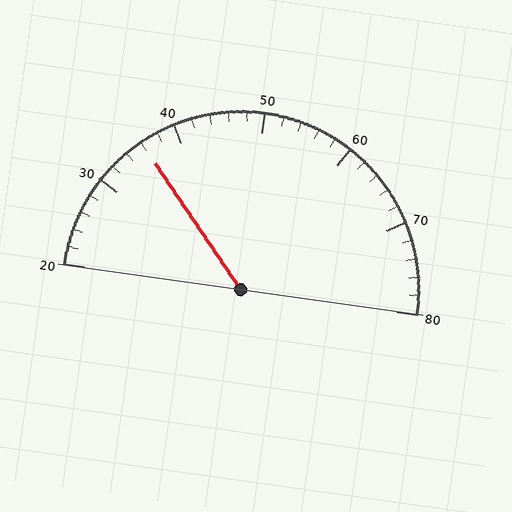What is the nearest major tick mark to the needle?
The nearest major tick mark is 40.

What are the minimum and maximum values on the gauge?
The gauge ranges from 20 to 80.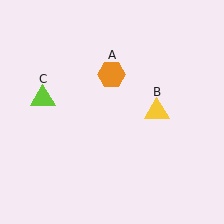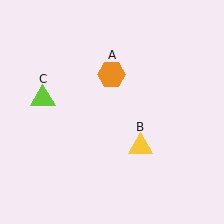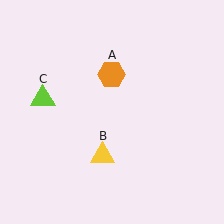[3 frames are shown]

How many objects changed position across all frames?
1 object changed position: yellow triangle (object B).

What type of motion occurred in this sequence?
The yellow triangle (object B) rotated clockwise around the center of the scene.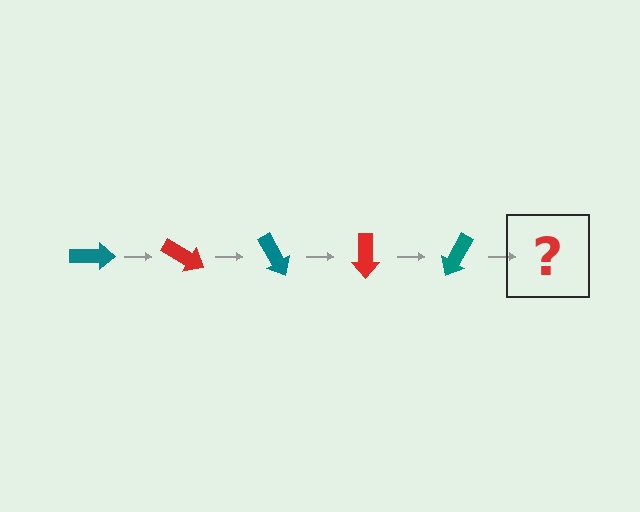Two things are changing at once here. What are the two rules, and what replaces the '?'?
The two rules are that it rotates 30 degrees each step and the color cycles through teal and red. The '?' should be a red arrow, rotated 150 degrees from the start.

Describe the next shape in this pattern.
It should be a red arrow, rotated 150 degrees from the start.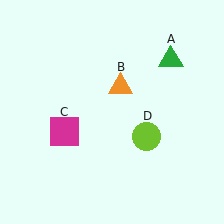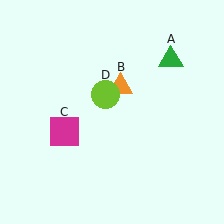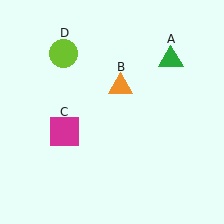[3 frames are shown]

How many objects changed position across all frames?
1 object changed position: lime circle (object D).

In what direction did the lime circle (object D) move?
The lime circle (object D) moved up and to the left.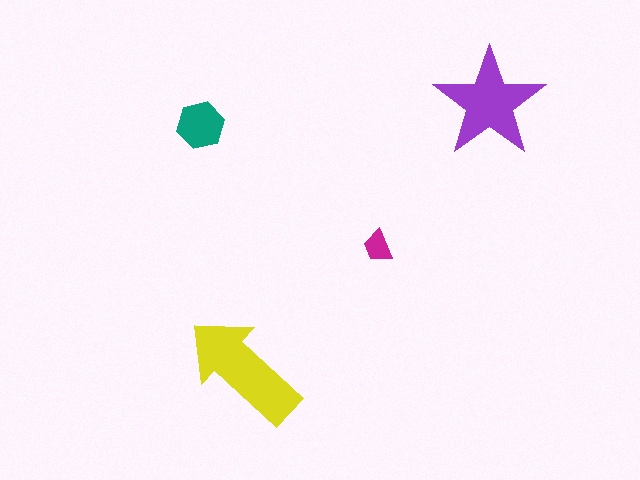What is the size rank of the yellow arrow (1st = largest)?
1st.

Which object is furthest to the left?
The teal hexagon is leftmost.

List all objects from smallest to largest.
The magenta trapezoid, the teal hexagon, the purple star, the yellow arrow.